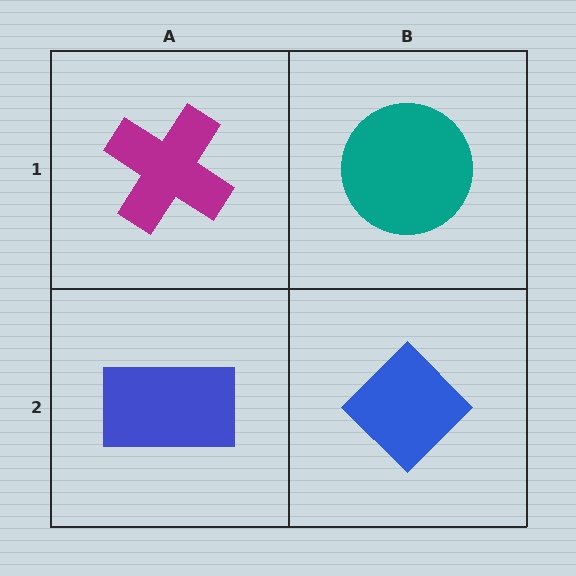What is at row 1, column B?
A teal circle.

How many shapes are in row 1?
2 shapes.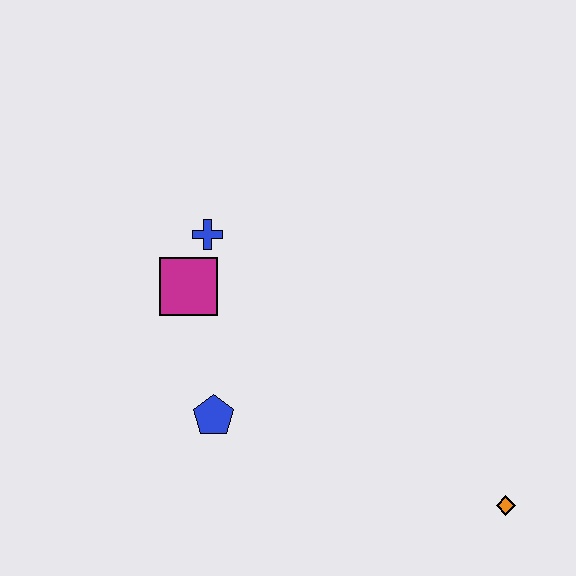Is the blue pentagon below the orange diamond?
No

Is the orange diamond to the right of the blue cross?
Yes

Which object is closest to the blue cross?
The magenta square is closest to the blue cross.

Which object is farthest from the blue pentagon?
The orange diamond is farthest from the blue pentagon.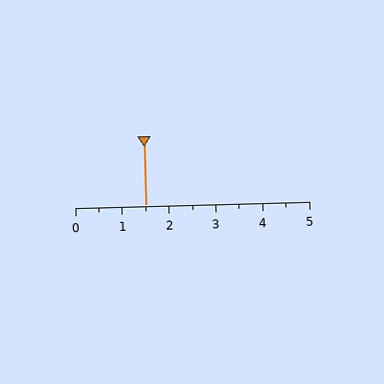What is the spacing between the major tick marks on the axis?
The major ticks are spaced 1 apart.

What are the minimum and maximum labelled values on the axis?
The axis runs from 0 to 5.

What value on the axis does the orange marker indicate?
The marker indicates approximately 1.5.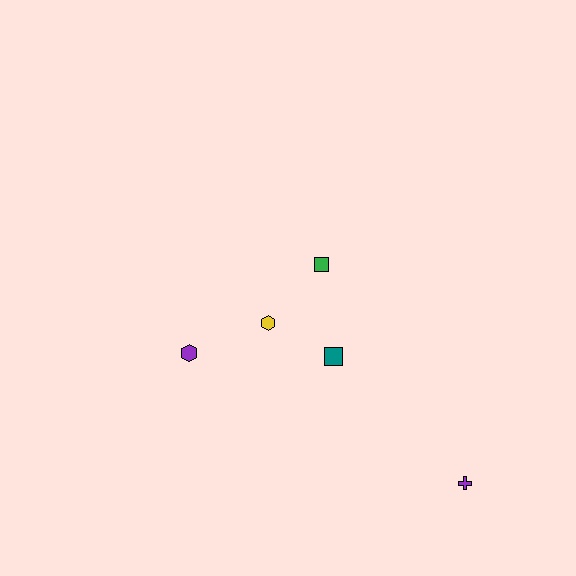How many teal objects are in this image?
There is 1 teal object.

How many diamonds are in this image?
There are no diamonds.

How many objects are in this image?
There are 5 objects.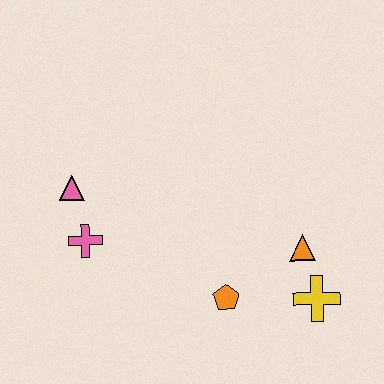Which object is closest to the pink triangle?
The pink cross is closest to the pink triangle.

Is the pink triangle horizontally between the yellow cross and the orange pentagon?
No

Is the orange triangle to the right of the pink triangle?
Yes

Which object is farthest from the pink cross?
The yellow cross is farthest from the pink cross.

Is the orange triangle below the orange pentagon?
No